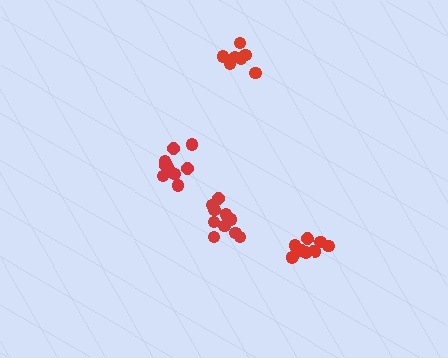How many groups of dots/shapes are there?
There are 4 groups.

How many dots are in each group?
Group 1: 10 dots, Group 2: 9 dots, Group 3: 12 dots, Group 4: 8 dots (39 total).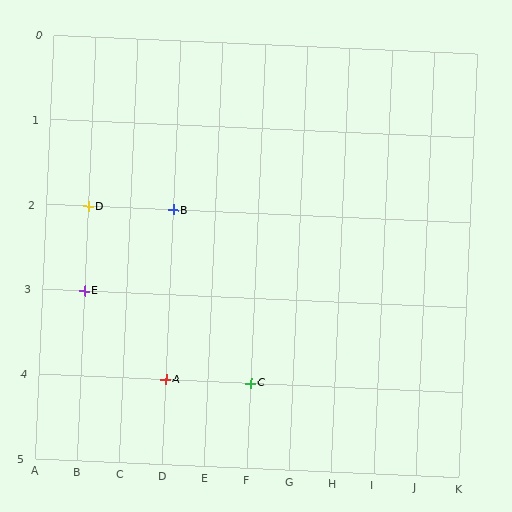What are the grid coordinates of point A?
Point A is at grid coordinates (D, 4).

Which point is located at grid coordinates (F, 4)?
Point C is at (F, 4).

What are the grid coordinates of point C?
Point C is at grid coordinates (F, 4).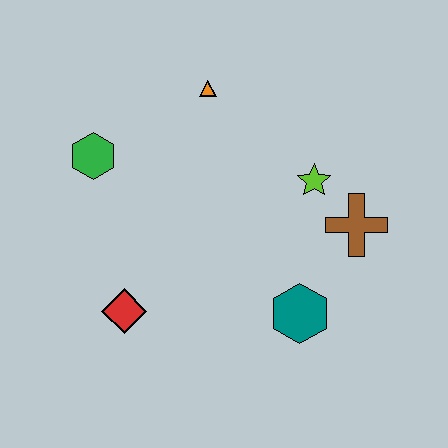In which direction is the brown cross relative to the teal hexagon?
The brown cross is above the teal hexagon.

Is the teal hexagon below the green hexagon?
Yes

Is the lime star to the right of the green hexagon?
Yes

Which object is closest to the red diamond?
The green hexagon is closest to the red diamond.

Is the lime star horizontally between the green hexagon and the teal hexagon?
No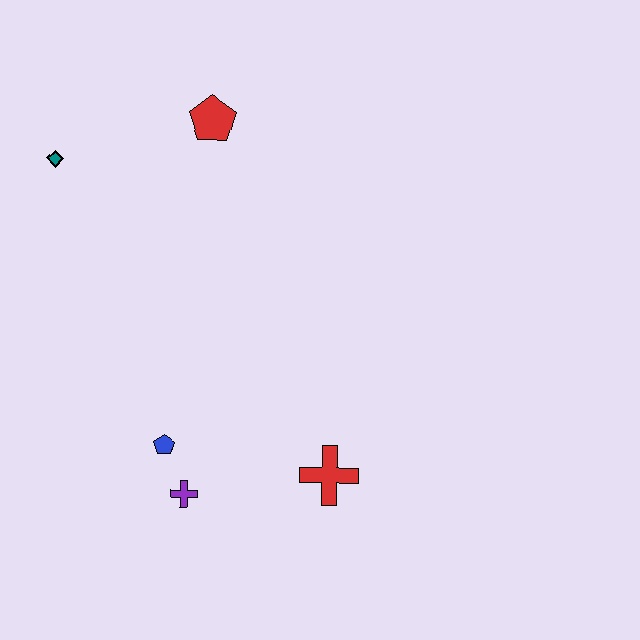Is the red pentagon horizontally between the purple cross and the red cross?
Yes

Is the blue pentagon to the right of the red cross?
No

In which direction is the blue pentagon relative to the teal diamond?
The blue pentagon is below the teal diamond.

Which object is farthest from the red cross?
The teal diamond is farthest from the red cross.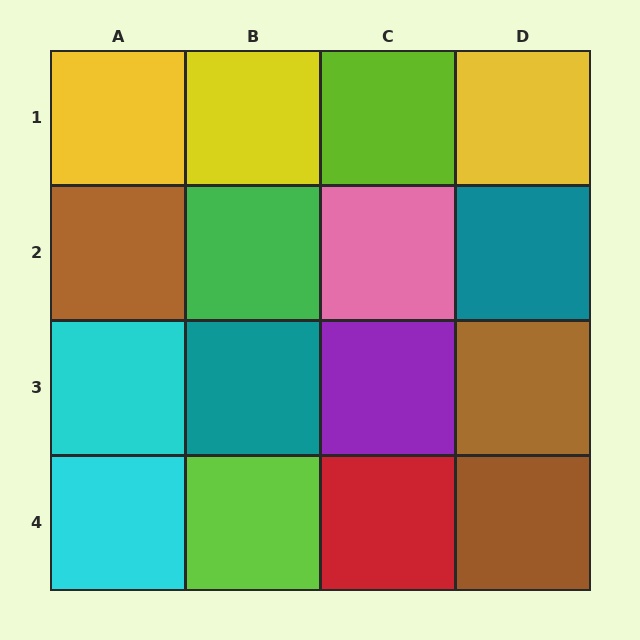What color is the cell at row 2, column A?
Brown.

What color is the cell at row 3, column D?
Brown.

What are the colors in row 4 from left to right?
Cyan, lime, red, brown.